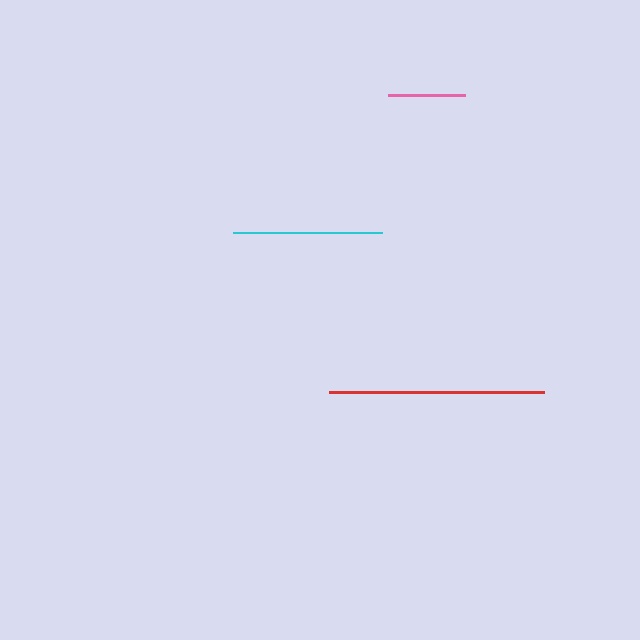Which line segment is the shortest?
The pink line is the shortest at approximately 76 pixels.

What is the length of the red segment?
The red segment is approximately 215 pixels long.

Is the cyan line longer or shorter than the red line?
The red line is longer than the cyan line.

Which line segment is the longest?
The red line is the longest at approximately 215 pixels.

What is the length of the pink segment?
The pink segment is approximately 76 pixels long.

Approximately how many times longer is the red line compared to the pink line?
The red line is approximately 2.8 times the length of the pink line.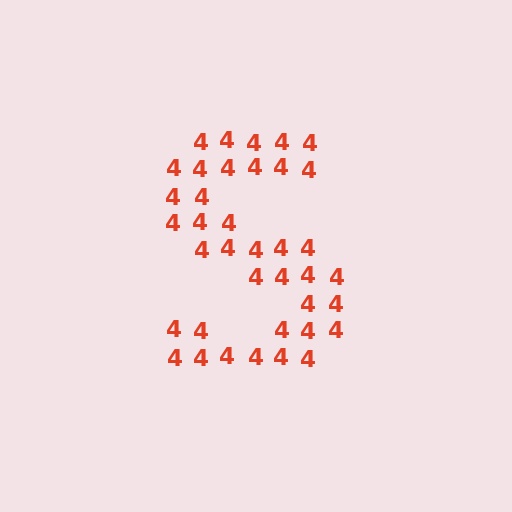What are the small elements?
The small elements are digit 4's.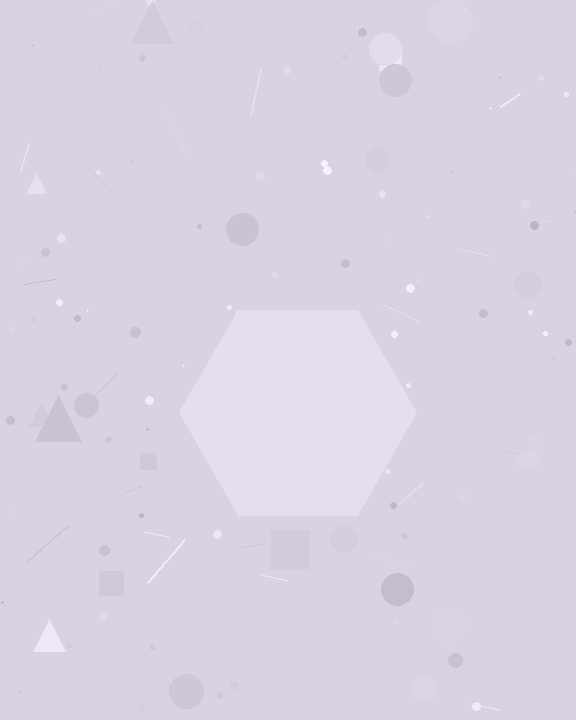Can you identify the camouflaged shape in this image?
The camouflaged shape is a hexagon.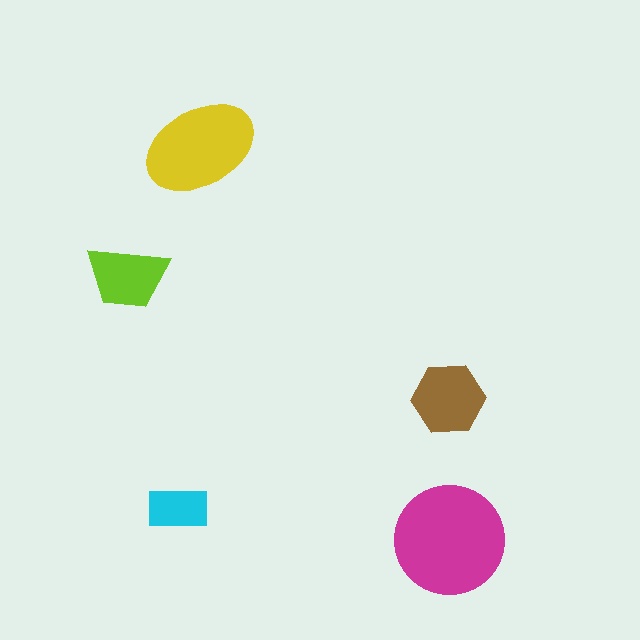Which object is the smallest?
The cyan rectangle.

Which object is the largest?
The magenta circle.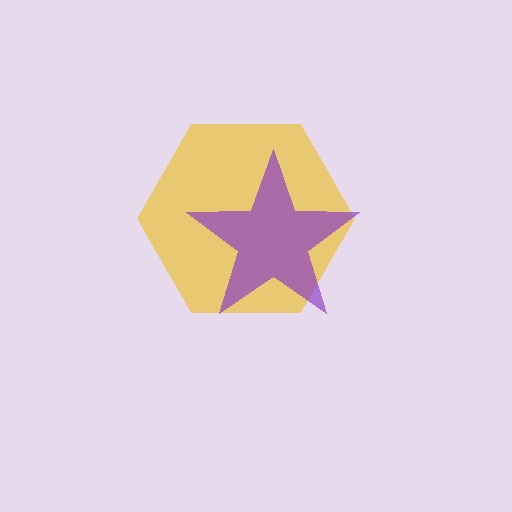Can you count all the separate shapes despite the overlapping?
Yes, there are 2 separate shapes.